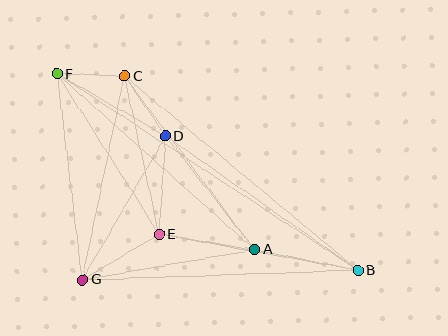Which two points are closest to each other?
Points C and F are closest to each other.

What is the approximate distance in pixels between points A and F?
The distance between A and F is approximately 265 pixels.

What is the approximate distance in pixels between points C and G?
The distance between C and G is approximately 208 pixels.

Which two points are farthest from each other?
Points B and F are farthest from each other.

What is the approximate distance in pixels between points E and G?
The distance between E and G is approximately 89 pixels.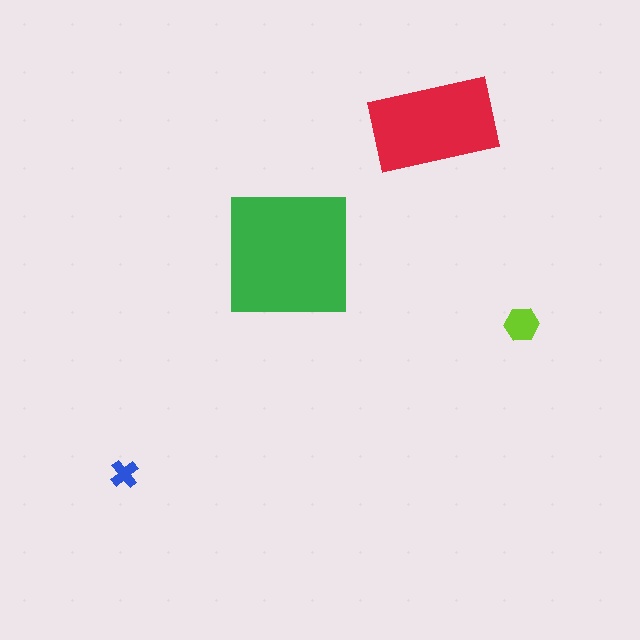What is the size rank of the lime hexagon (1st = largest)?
3rd.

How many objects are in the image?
There are 4 objects in the image.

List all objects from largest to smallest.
The green square, the red rectangle, the lime hexagon, the blue cross.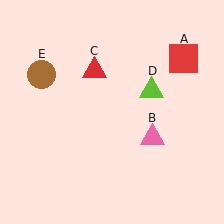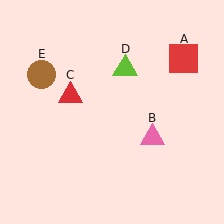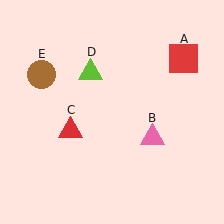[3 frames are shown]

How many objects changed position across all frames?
2 objects changed position: red triangle (object C), lime triangle (object D).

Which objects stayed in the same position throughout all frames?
Red square (object A) and pink triangle (object B) and brown circle (object E) remained stationary.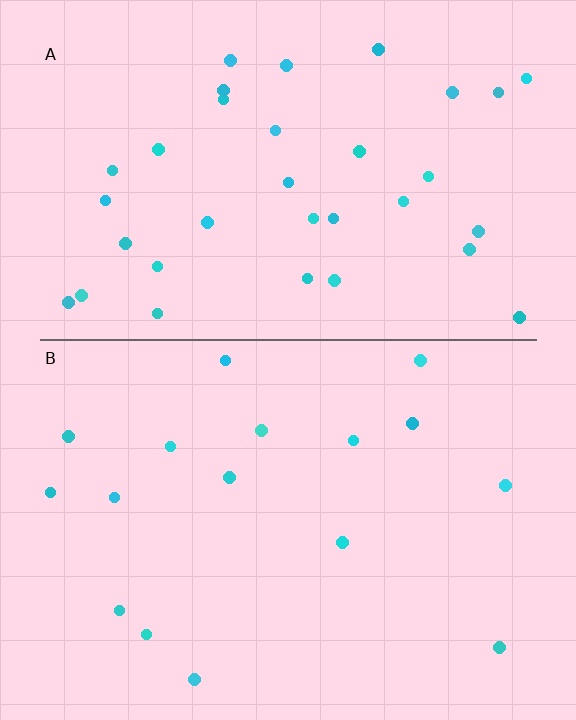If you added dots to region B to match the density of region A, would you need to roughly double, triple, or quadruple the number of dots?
Approximately double.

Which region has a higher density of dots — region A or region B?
A (the top).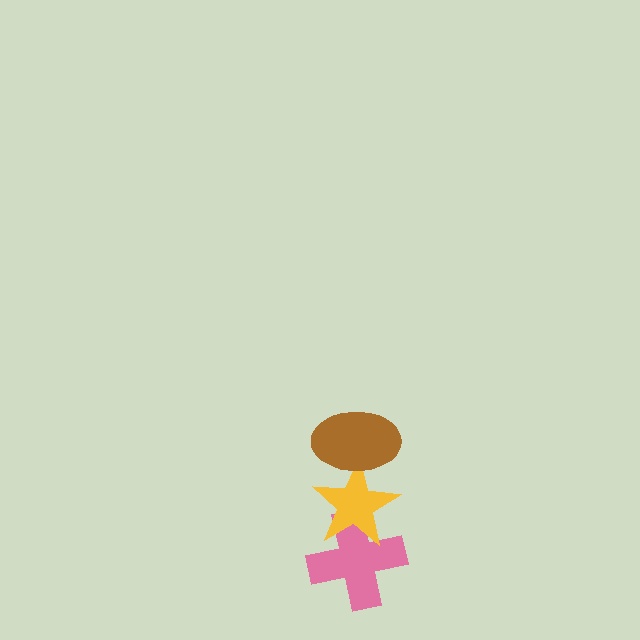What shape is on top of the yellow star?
The brown ellipse is on top of the yellow star.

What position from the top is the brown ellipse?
The brown ellipse is 1st from the top.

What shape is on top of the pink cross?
The yellow star is on top of the pink cross.